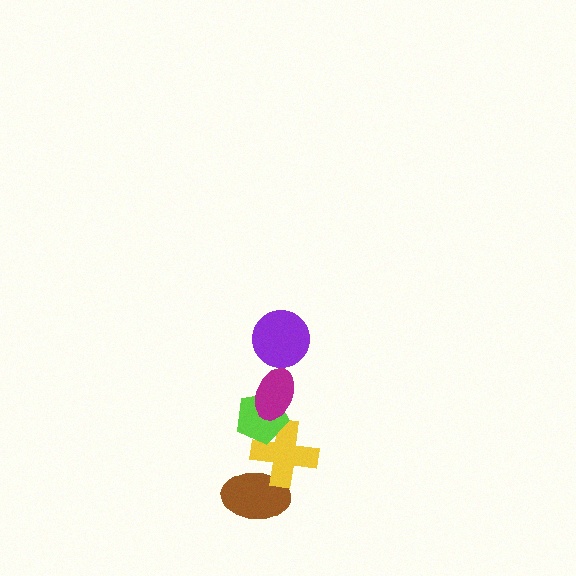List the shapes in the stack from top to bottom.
From top to bottom: the purple circle, the magenta ellipse, the lime pentagon, the yellow cross, the brown ellipse.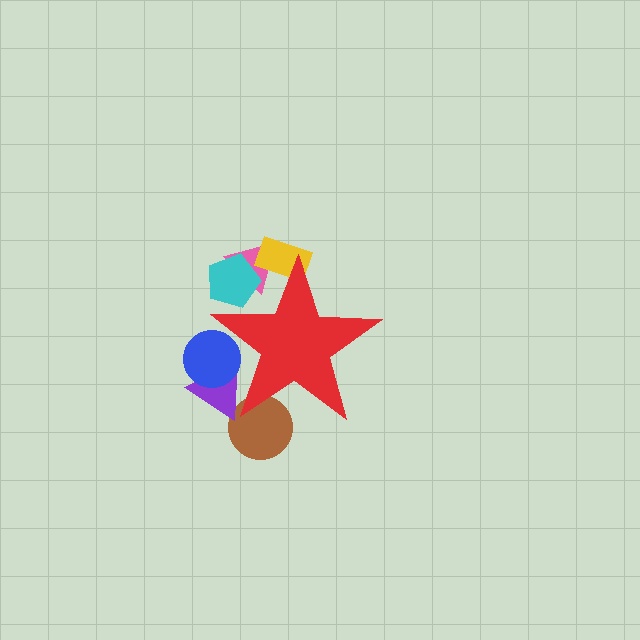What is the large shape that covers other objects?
A red star.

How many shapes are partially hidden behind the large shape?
6 shapes are partially hidden.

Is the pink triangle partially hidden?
Yes, the pink triangle is partially hidden behind the red star.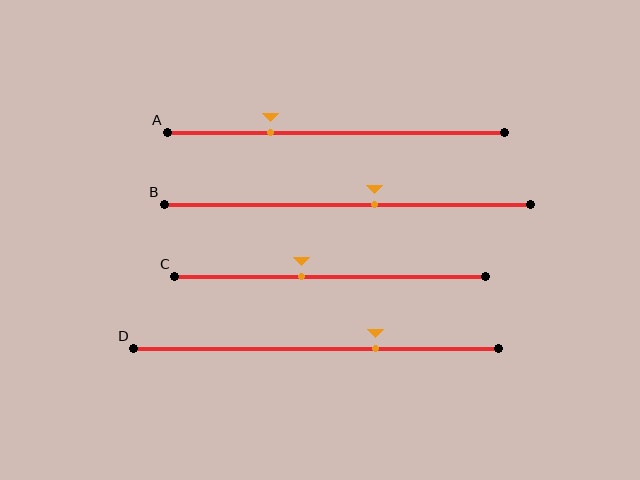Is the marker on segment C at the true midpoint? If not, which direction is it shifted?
No, the marker on segment C is shifted to the left by about 9% of the segment length.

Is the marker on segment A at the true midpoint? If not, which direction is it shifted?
No, the marker on segment A is shifted to the left by about 19% of the segment length.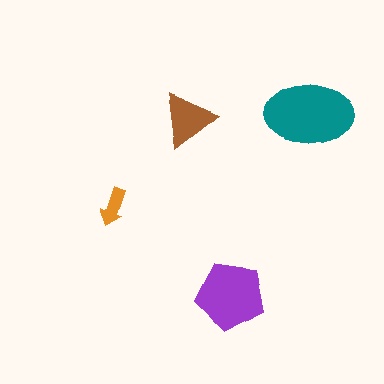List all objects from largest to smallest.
The teal ellipse, the purple pentagon, the brown triangle, the orange arrow.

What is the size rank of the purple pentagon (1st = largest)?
2nd.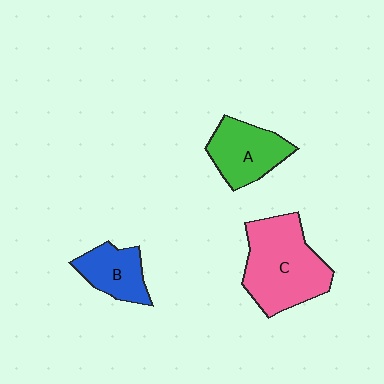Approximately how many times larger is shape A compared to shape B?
Approximately 1.3 times.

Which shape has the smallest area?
Shape B (blue).